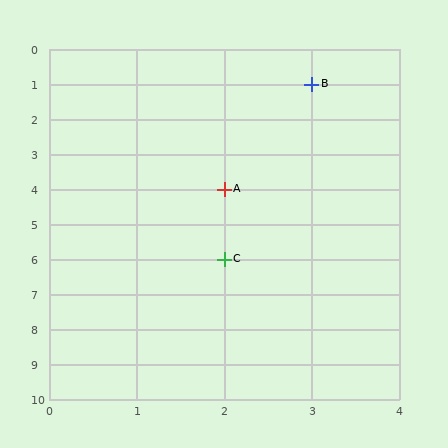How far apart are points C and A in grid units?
Points C and A are 2 rows apart.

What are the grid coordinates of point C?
Point C is at grid coordinates (2, 6).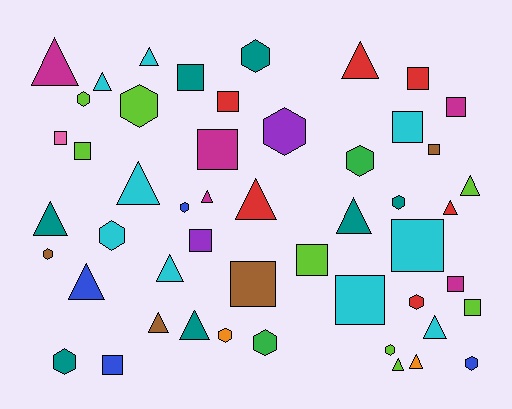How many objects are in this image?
There are 50 objects.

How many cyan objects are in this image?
There are 9 cyan objects.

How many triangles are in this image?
There are 18 triangles.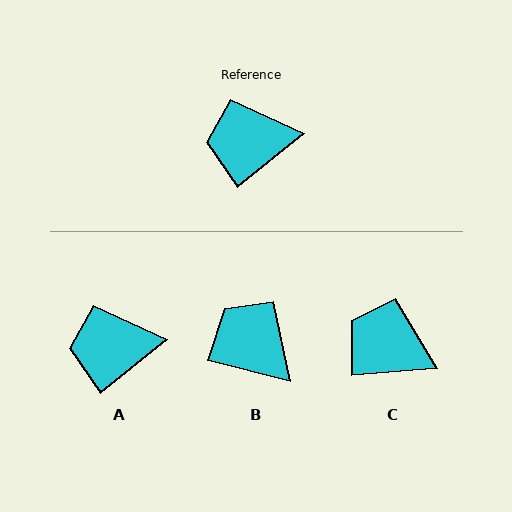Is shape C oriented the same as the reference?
No, it is off by about 34 degrees.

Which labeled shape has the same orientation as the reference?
A.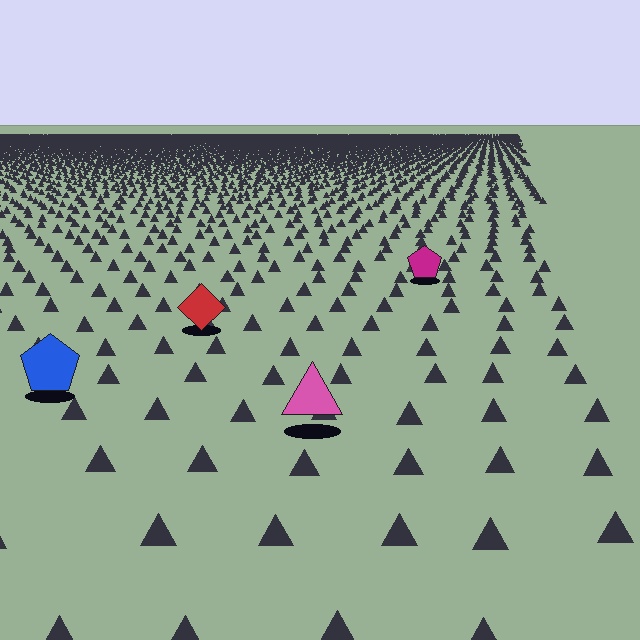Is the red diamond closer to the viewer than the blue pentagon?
No. The blue pentagon is closer — you can tell from the texture gradient: the ground texture is coarser near it.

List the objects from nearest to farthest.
From nearest to farthest: the pink triangle, the blue pentagon, the red diamond, the magenta pentagon.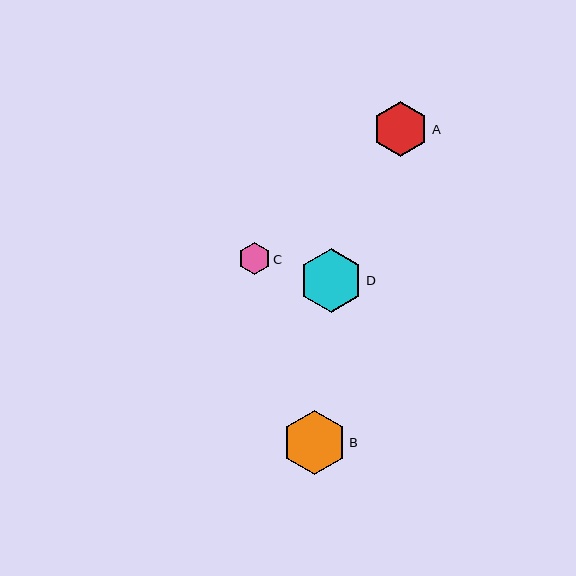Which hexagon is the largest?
Hexagon B is the largest with a size of approximately 64 pixels.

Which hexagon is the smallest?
Hexagon C is the smallest with a size of approximately 32 pixels.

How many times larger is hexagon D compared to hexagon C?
Hexagon D is approximately 2.0 times the size of hexagon C.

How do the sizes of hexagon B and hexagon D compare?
Hexagon B and hexagon D are approximately the same size.